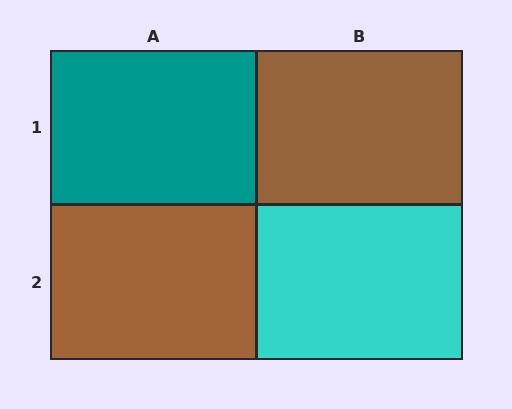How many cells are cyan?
1 cell is cyan.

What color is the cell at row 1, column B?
Brown.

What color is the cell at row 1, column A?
Teal.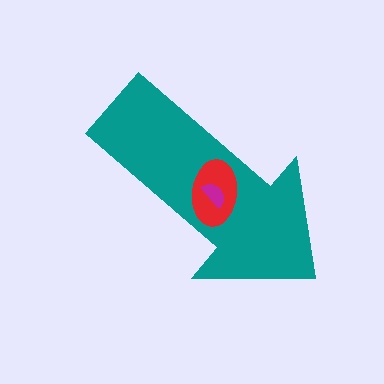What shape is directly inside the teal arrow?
The red ellipse.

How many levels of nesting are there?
3.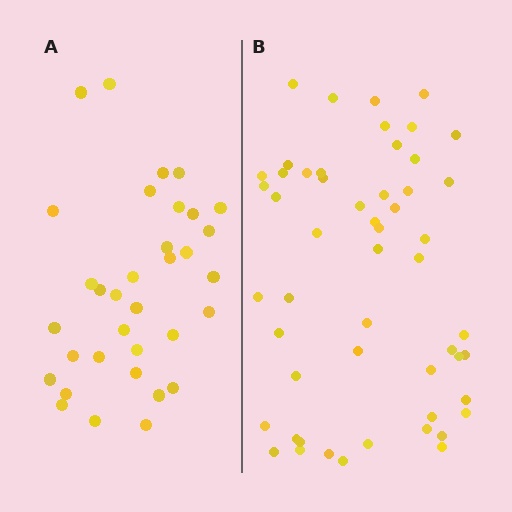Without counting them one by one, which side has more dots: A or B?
Region B (the right region) has more dots.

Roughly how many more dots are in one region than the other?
Region B has approximately 20 more dots than region A.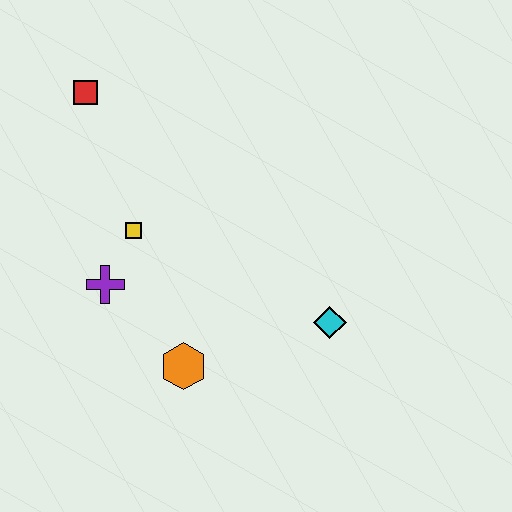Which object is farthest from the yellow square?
The cyan diamond is farthest from the yellow square.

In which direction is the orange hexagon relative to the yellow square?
The orange hexagon is below the yellow square.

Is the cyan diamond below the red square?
Yes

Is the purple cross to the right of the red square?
Yes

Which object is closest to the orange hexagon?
The purple cross is closest to the orange hexagon.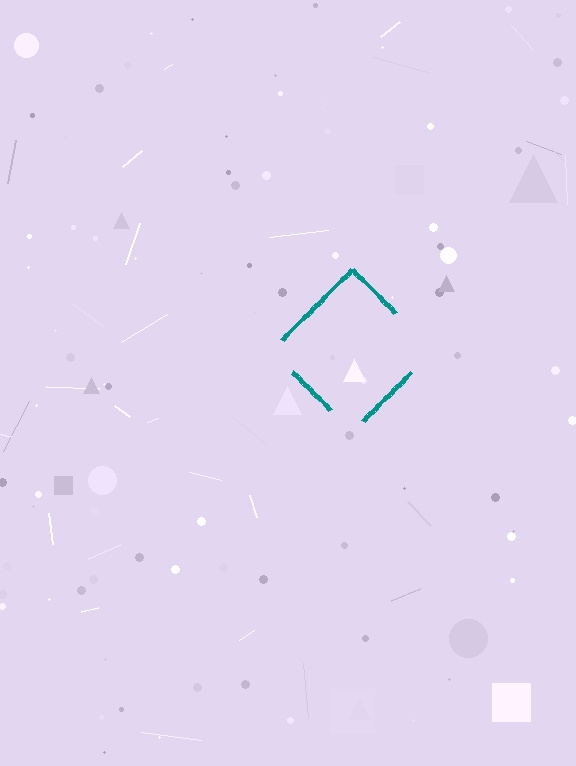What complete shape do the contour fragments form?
The contour fragments form a diamond.